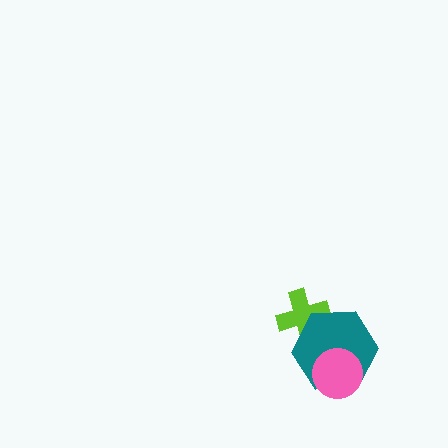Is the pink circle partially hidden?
No, no other shape covers it.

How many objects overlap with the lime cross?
1 object overlaps with the lime cross.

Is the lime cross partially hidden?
Yes, it is partially covered by another shape.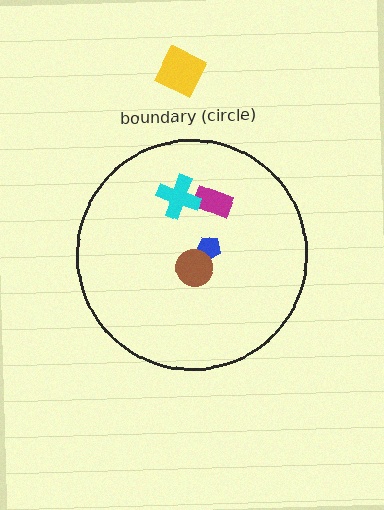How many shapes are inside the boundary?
4 inside, 1 outside.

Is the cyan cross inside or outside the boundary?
Inside.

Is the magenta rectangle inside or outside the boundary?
Inside.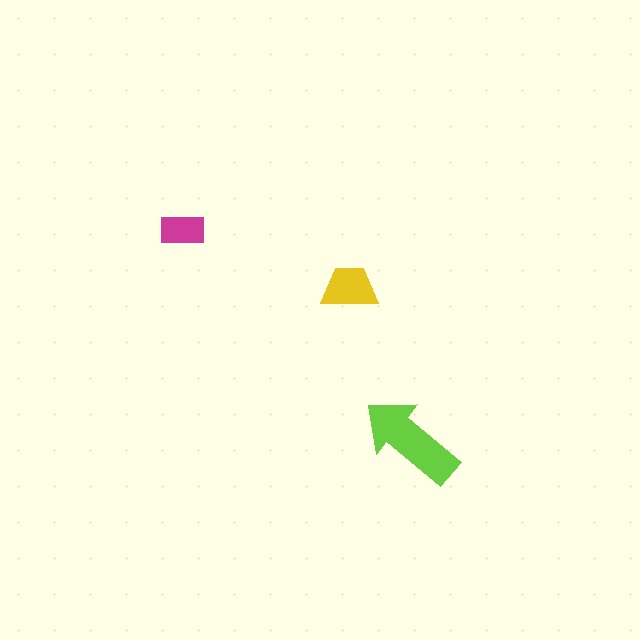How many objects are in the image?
There are 3 objects in the image.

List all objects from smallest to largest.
The magenta rectangle, the yellow trapezoid, the lime arrow.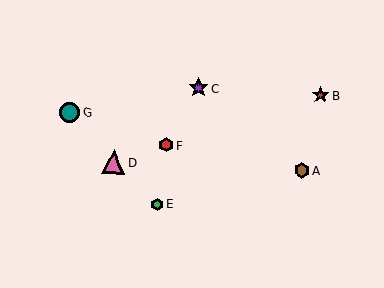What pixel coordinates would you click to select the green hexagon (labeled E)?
Click at (157, 204) to select the green hexagon E.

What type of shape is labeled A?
Shape A is a brown hexagon.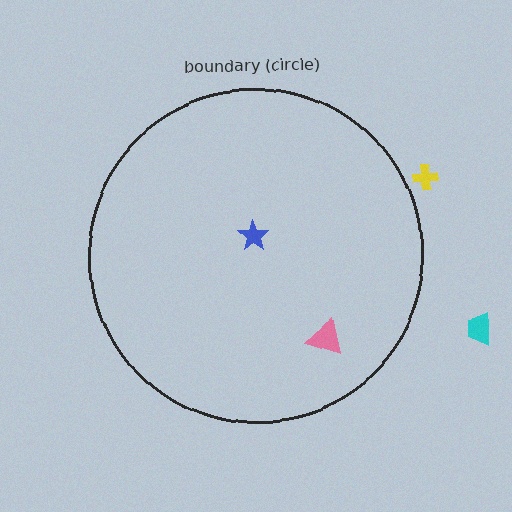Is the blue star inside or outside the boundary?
Inside.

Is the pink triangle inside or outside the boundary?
Inside.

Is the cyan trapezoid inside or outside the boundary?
Outside.